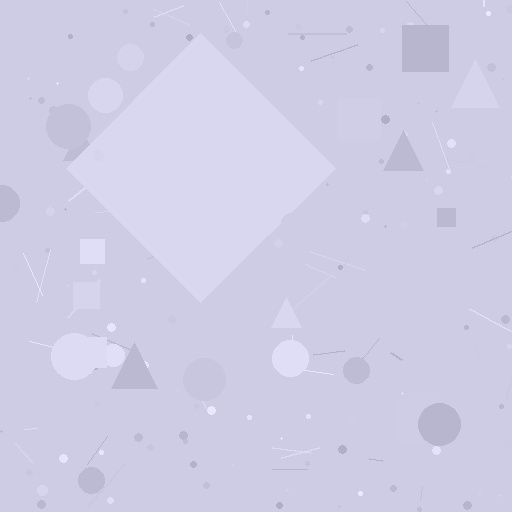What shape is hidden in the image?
A diamond is hidden in the image.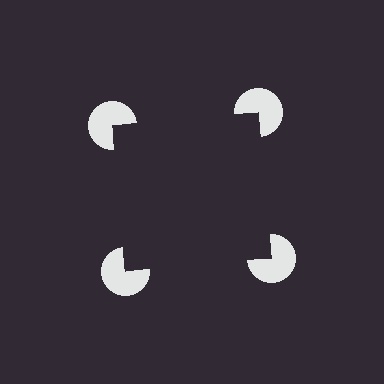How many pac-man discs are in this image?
There are 4 — one at each vertex of the illusory square.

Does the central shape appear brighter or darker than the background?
It typically appears slightly darker than the background, even though no actual brightness change is drawn.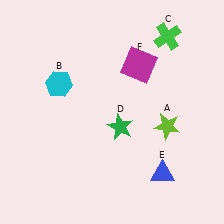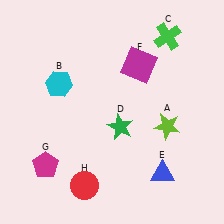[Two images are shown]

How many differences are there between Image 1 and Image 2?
There are 2 differences between the two images.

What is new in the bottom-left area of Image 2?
A magenta pentagon (G) was added in the bottom-left area of Image 2.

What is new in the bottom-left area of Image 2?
A red circle (H) was added in the bottom-left area of Image 2.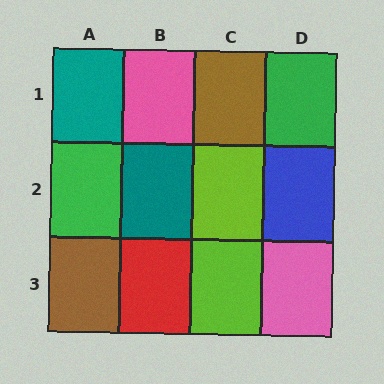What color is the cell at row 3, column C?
Lime.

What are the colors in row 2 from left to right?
Green, teal, lime, blue.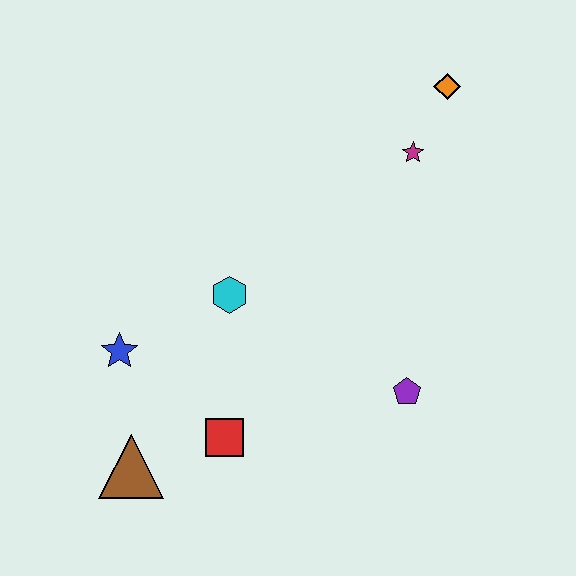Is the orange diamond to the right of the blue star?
Yes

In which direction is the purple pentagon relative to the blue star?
The purple pentagon is to the right of the blue star.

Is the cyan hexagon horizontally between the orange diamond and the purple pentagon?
No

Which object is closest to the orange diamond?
The magenta star is closest to the orange diamond.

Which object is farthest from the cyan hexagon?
The orange diamond is farthest from the cyan hexagon.